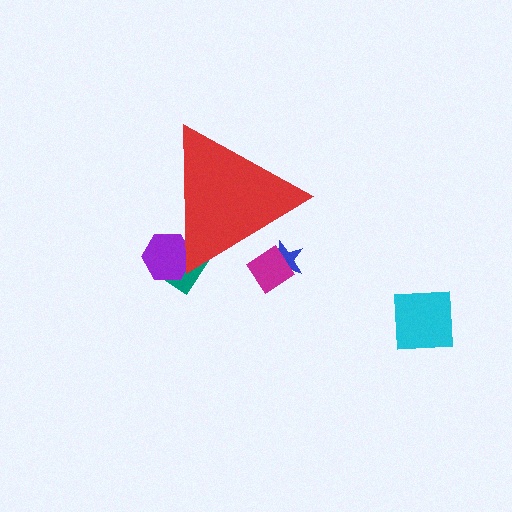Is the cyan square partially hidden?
No, the cyan square is fully visible.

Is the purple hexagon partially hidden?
Yes, the purple hexagon is partially hidden behind the red triangle.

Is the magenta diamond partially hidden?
Yes, the magenta diamond is partially hidden behind the red triangle.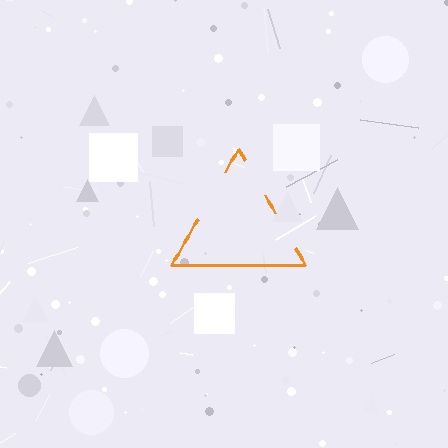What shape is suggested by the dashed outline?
The dashed outline suggests a triangle.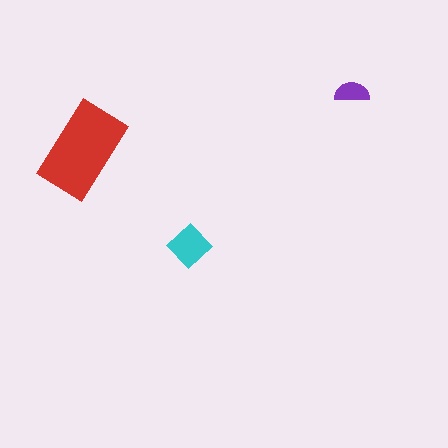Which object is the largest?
The red rectangle.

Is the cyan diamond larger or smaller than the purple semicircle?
Larger.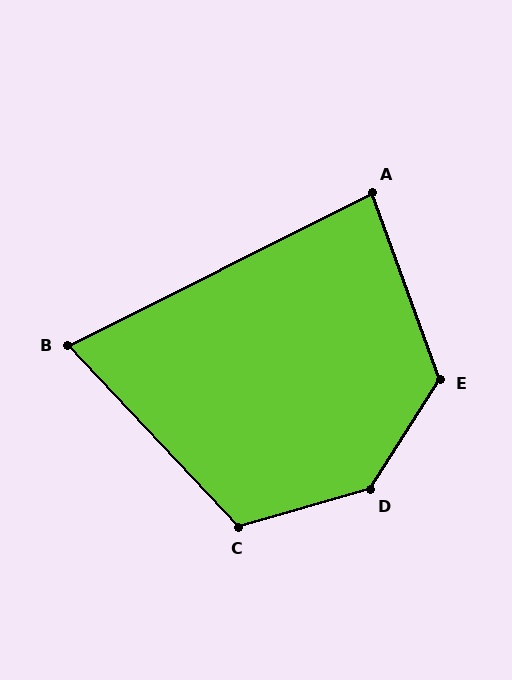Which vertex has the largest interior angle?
D, at approximately 138 degrees.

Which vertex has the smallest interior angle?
B, at approximately 73 degrees.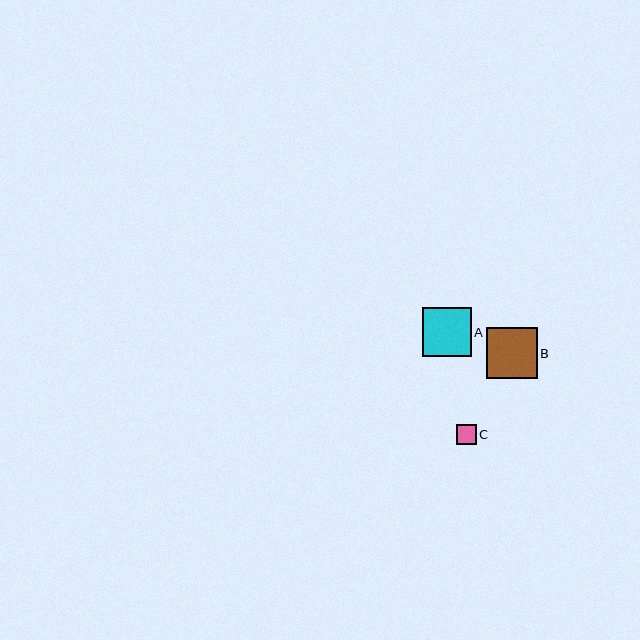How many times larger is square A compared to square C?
Square A is approximately 2.4 times the size of square C.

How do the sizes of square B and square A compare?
Square B and square A are approximately the same size.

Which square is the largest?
Square B is the largest with a size of approximately 51 pixels.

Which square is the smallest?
Square C is the smallest with a size of approximately 20 pixels.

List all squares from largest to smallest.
From largest to smallest: B, A, C.